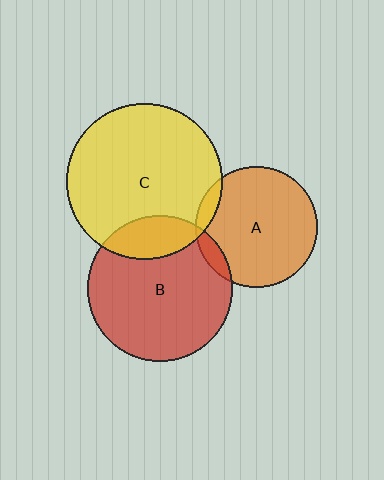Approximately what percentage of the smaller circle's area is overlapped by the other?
Approximately 5%.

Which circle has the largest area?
Circle C (yellow).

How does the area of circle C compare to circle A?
Approximately 1.7 times.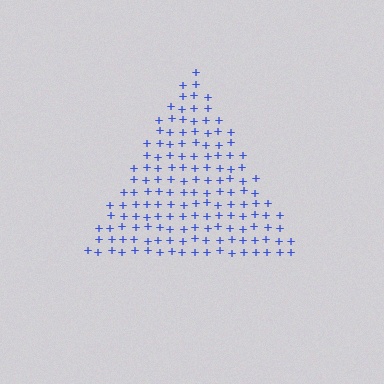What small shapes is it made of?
It is made of small plus signs.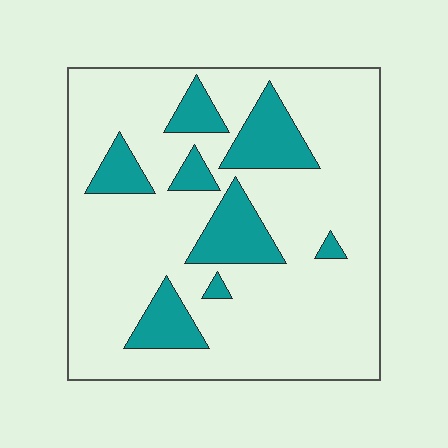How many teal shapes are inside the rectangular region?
8.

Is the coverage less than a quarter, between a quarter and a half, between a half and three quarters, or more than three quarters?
Less than a quarter.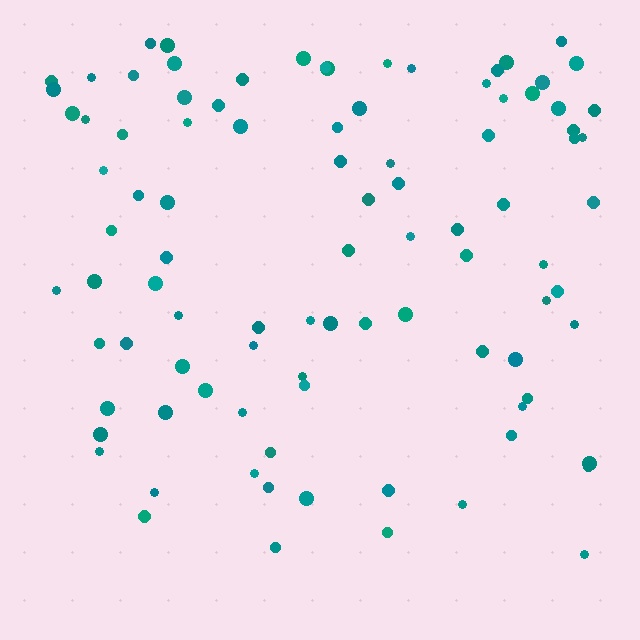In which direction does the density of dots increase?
From bottom to top, with the top side densest.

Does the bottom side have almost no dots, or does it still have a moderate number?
Still a moderate number, just noticeably fewer than the top.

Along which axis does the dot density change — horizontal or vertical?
Vertical.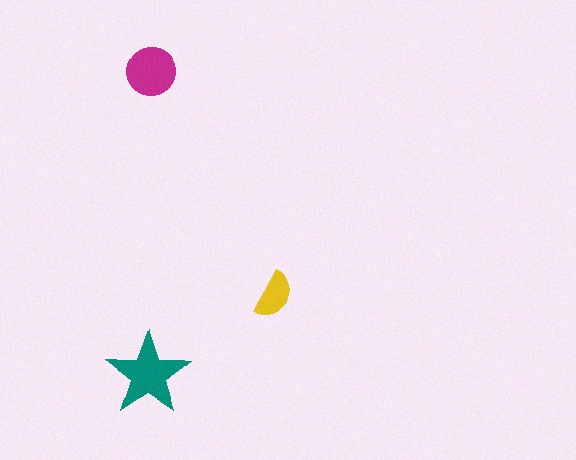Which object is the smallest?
The yellow semicircle.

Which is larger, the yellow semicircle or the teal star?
The teal star.